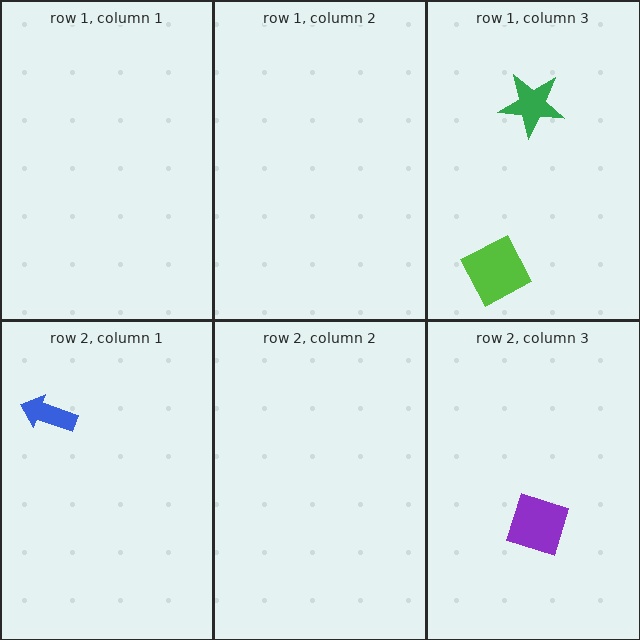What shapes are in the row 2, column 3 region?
The purple diamond.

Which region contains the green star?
The row 1, column 3 region.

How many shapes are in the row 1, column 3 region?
2.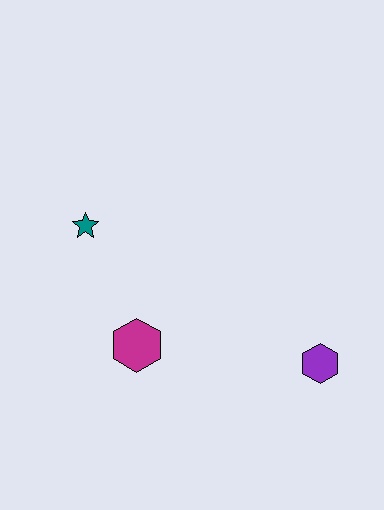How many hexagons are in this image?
There are 2 hexagons.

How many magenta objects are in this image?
There is 1 magenta object.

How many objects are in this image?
There are 3 objects.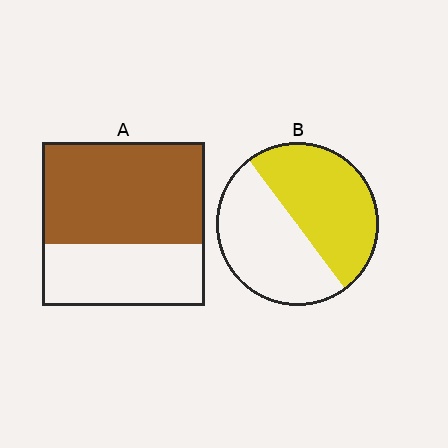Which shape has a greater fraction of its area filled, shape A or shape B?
Shape A.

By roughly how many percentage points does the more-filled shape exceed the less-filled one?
By roughly 10 percentage points (A over B).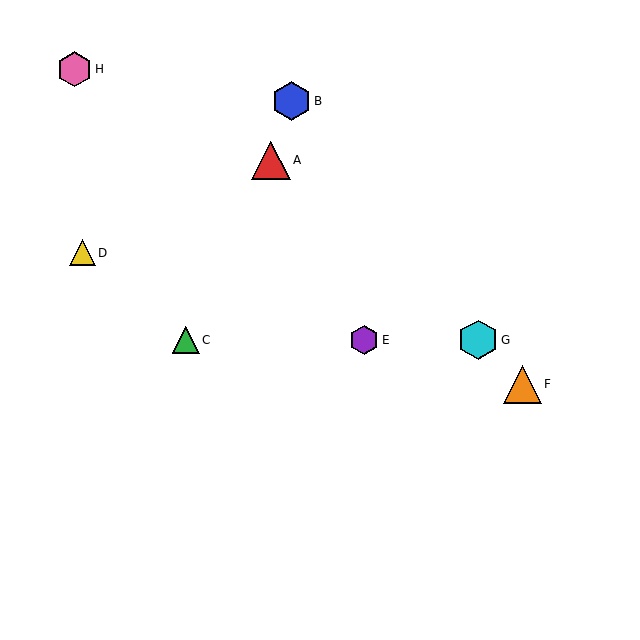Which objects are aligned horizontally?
Objects C, E, G are aligned horizontally.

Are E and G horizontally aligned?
Yes, both are at y≈340.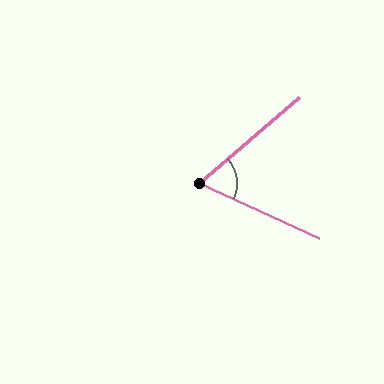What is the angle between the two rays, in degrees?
Approximately 66 degrees.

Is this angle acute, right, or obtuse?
It is acute.